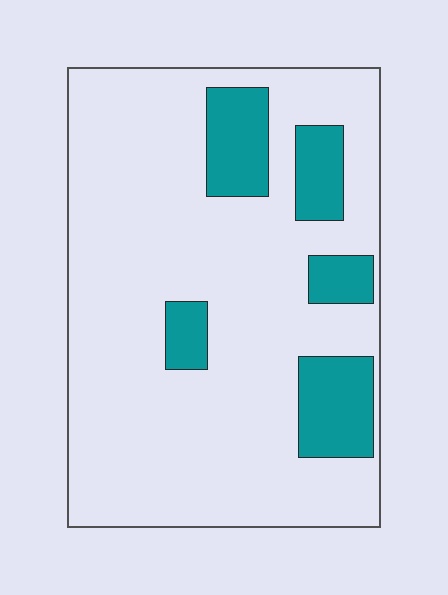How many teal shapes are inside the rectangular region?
5.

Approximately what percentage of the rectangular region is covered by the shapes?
Approximately 20%.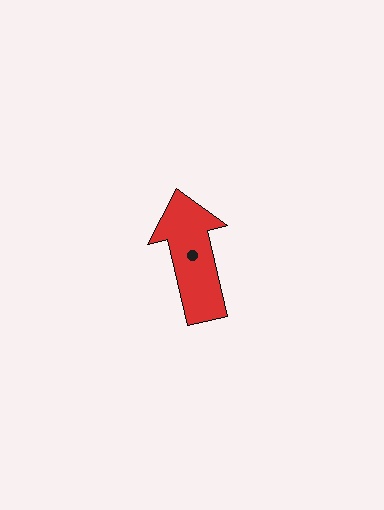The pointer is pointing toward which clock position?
Roughly 12 o'clock.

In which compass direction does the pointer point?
North.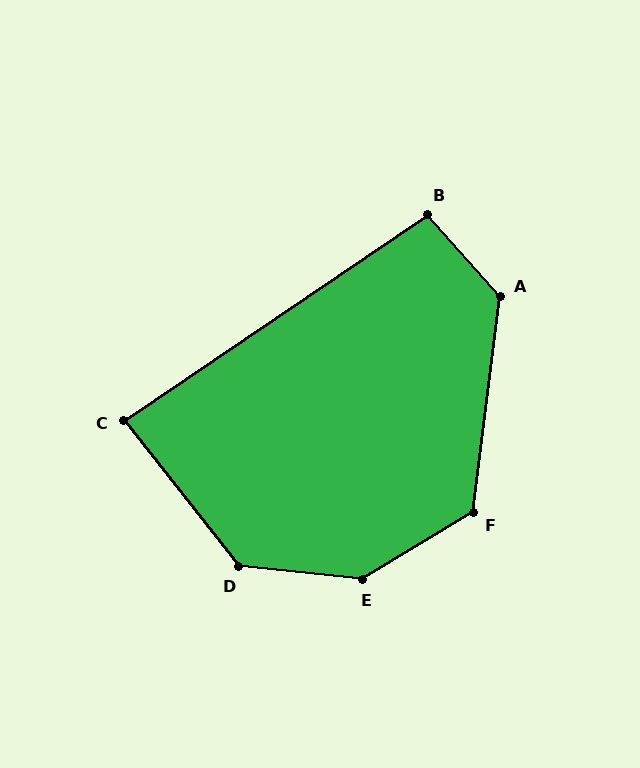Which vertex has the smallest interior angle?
C, at approximately 86 degrees.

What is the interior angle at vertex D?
Approximately 134 degrees (obtuse).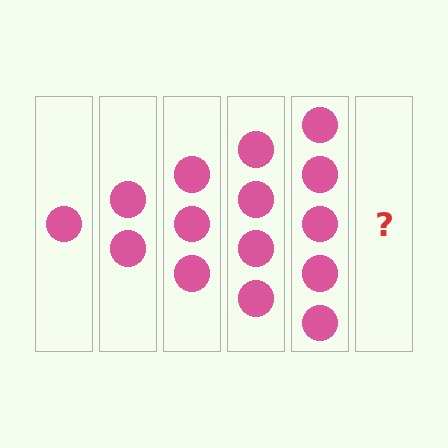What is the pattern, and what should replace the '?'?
The pattern is that each step adds one more circle. The '?' should be 6 circles.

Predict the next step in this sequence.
The next step is 6 circles.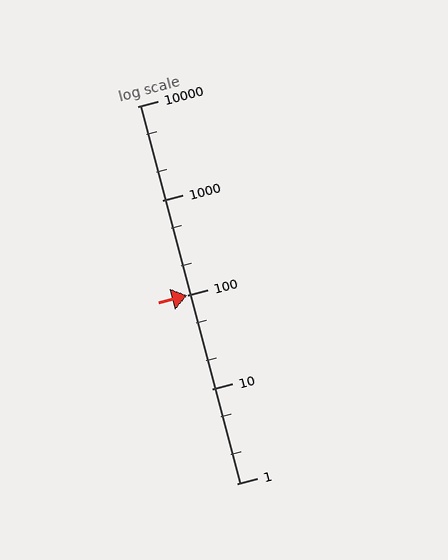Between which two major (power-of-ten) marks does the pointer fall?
The pointer is between 100 and 1000.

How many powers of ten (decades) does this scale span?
The scale spans 4 decades, from 1 to 10000.